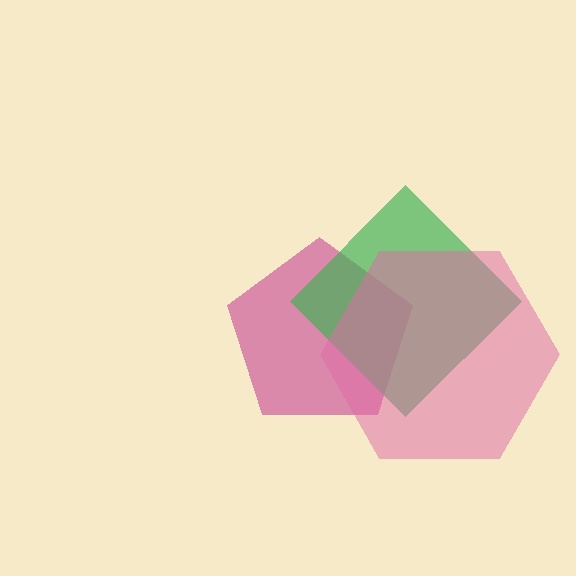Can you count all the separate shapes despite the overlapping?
Yes, there are 3 separate shapes.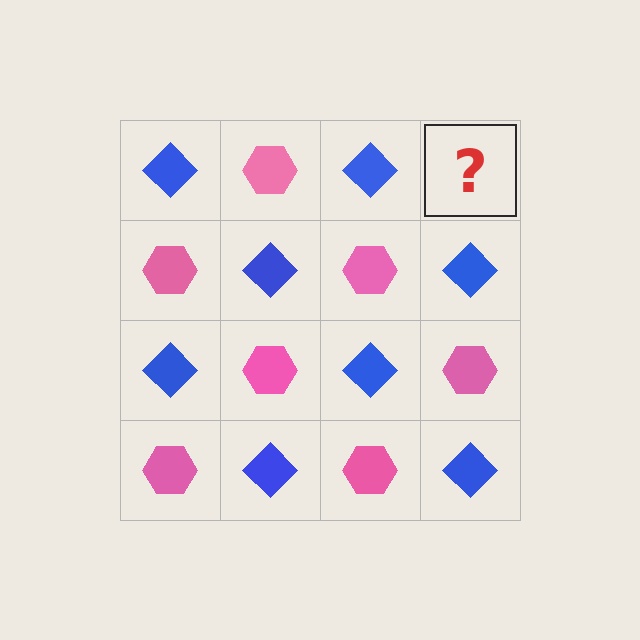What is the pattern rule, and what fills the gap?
The rule is that it alternates blue diamond and pink hexagon in a checkerboard pattern. The gap should be filled with a pink hexagon.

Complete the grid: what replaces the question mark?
The question mark should be replaced with a pink hexagon.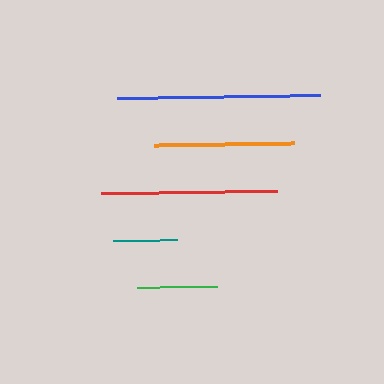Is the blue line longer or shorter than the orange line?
The blue line is longer than the orange line.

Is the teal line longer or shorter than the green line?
The green line is longer than the teal line.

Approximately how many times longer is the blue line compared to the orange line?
The blue line is approximately 1.4 times the length of the orange line.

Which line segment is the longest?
The blue line is the longest at approximately 204 pixels.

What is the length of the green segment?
The green segment is approximately 80 pixels long.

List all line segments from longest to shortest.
From longest to shortest: blue, red, orange, green, teal.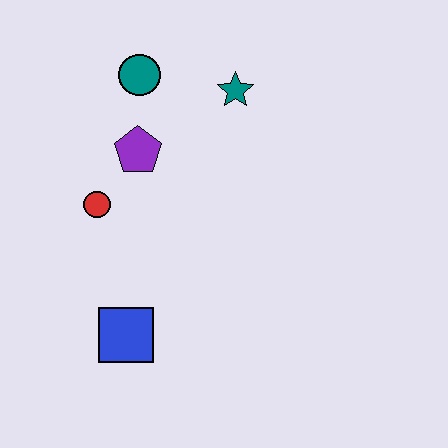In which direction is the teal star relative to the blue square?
The teal star is above the blue square.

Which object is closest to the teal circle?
The purple pentagon is closest to the teal circle.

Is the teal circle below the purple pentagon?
No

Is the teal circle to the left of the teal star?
Yes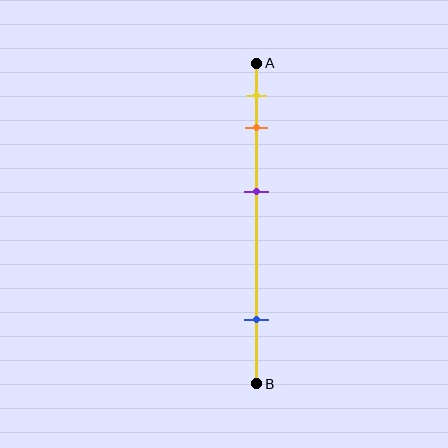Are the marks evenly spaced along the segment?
No, the marks are not evenly spaced.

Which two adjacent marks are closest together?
The yellow and orange marks are the closest adjacent pair.